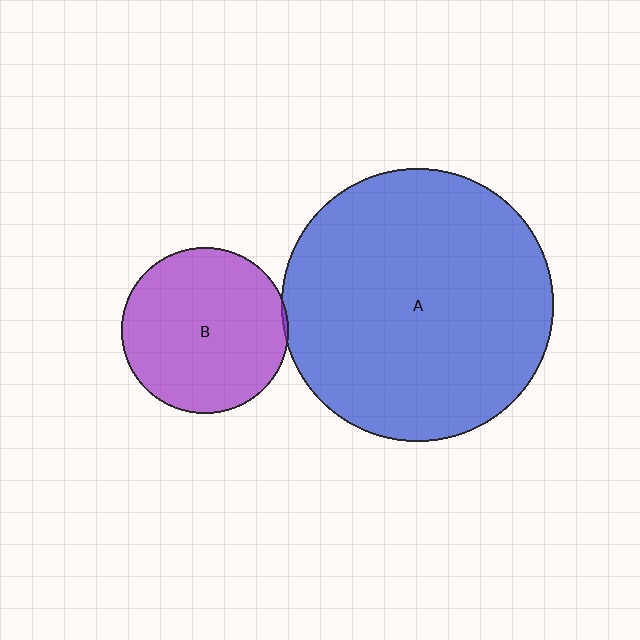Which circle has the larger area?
Circle A (blue).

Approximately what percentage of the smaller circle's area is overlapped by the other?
Approximately 5%.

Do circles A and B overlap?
Yes.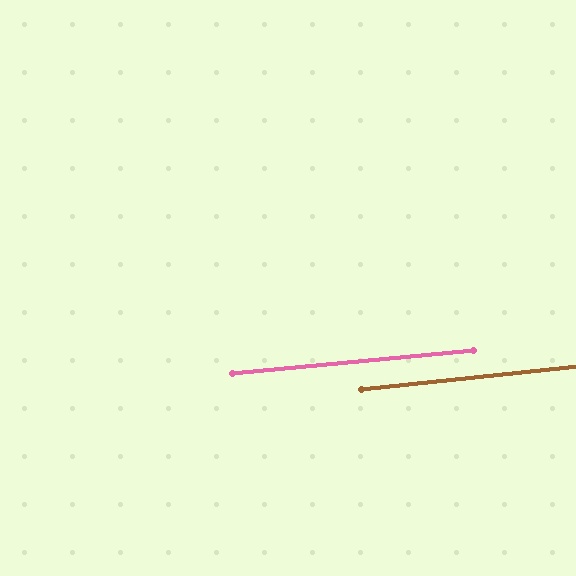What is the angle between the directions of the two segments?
Approximately 1 degree.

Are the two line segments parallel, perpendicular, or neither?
Parallel — their directions differ by only 0.6°.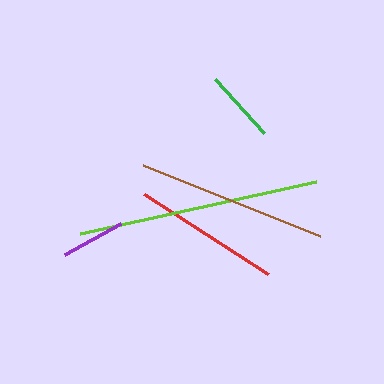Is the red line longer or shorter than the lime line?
The lime line is longer than the red line.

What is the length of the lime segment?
The lime segment is approximately 242 pixels long.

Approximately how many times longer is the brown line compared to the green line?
The brown line is approximately 2.6 times the length of the green line.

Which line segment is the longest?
The lime line is the longest at approximately 242 pixels.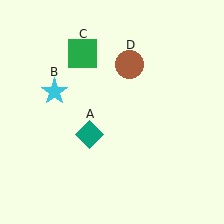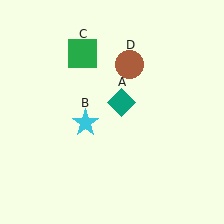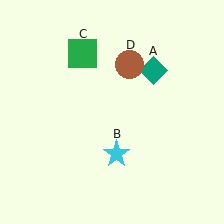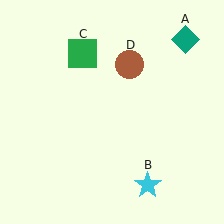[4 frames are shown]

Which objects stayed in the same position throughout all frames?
Green square (object C) and brown circle (object D) remained stationary.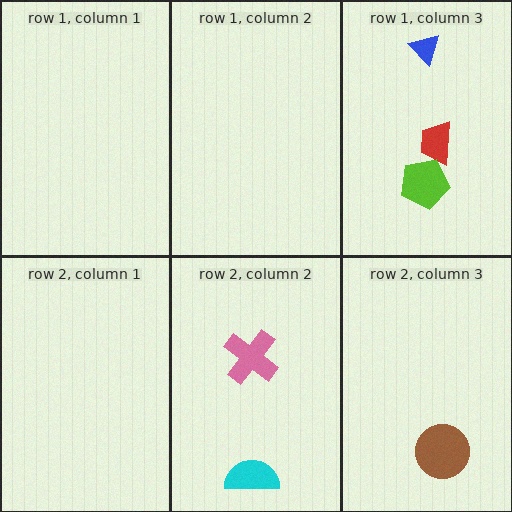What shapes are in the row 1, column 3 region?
The red trapezoid, the blue triangle, the lime pentagon.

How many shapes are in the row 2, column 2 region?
2.